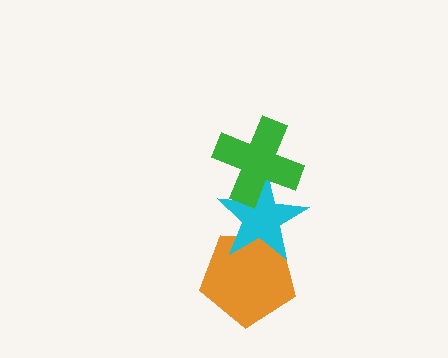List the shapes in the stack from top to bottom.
From top to bottom: the green cross, the cyan star, the orange pentagon.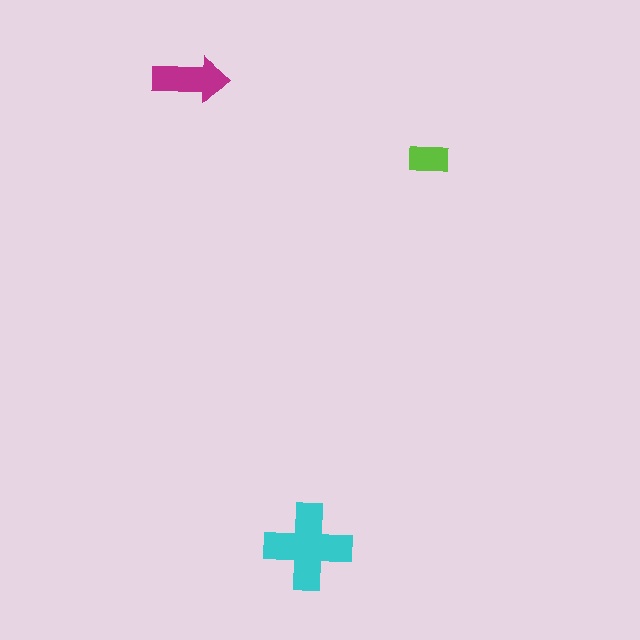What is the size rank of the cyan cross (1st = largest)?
1st.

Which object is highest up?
The magenta arrow is topmost.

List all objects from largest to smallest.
The cyan cross, the magenta arrow, the lime rectangle.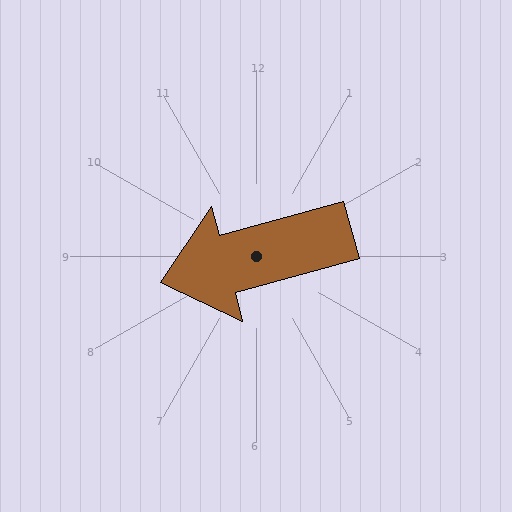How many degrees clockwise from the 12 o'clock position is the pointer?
Approximately 255 degrees.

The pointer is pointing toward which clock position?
Roughly 8 o'clock.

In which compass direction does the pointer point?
West.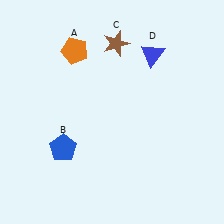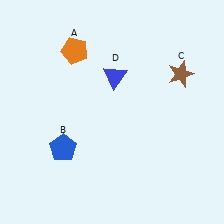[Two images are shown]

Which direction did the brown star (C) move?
The brown star (C) moved right.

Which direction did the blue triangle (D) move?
The blue triangle (D) moved left.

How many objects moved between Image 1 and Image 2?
2 objects moved between the two images.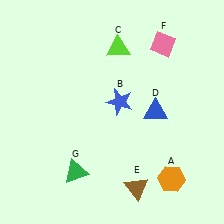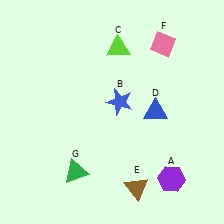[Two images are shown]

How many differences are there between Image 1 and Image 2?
There is 1 difference between the two images.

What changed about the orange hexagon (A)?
In Image 1, A is orange. In Image 2, it changed to purple.